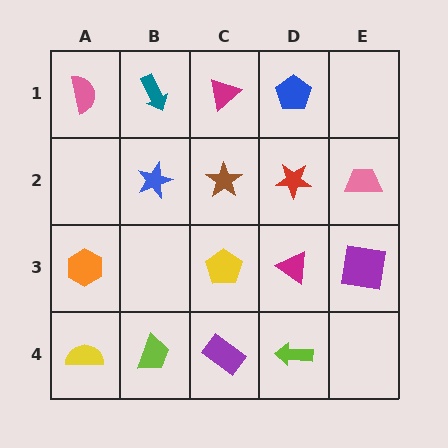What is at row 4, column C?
A purple rectangle.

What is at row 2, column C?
A brown star.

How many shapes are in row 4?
4 shapes.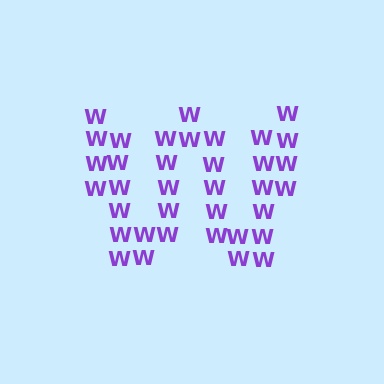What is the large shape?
The large shape is the letter W.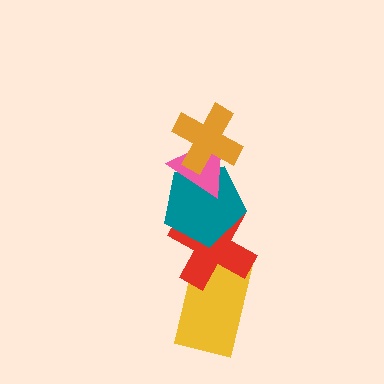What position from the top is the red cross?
The red cross is 4th from the top.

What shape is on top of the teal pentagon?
The pink triangle is on top of the teal pentagon.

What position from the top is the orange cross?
The orange cross is 1st from the top.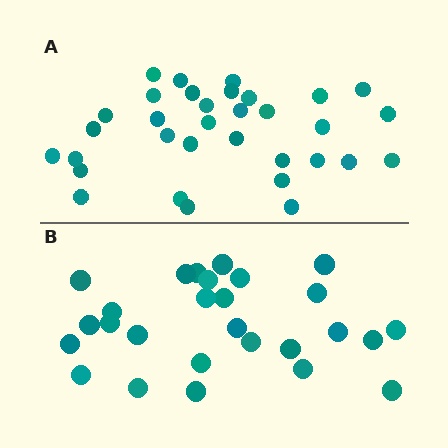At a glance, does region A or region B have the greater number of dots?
Region A (the top region) has more dots.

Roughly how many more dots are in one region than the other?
Region A has about 6 more dots than region B.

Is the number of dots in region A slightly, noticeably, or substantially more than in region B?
Region A has only slightly more — the two regions are fairly close. The ratio is roughly 1.2 to 1.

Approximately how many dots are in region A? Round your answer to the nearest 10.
About 30 dots. (The exact count is 33, which rounds to 30.)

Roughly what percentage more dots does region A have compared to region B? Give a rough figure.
About 20% more.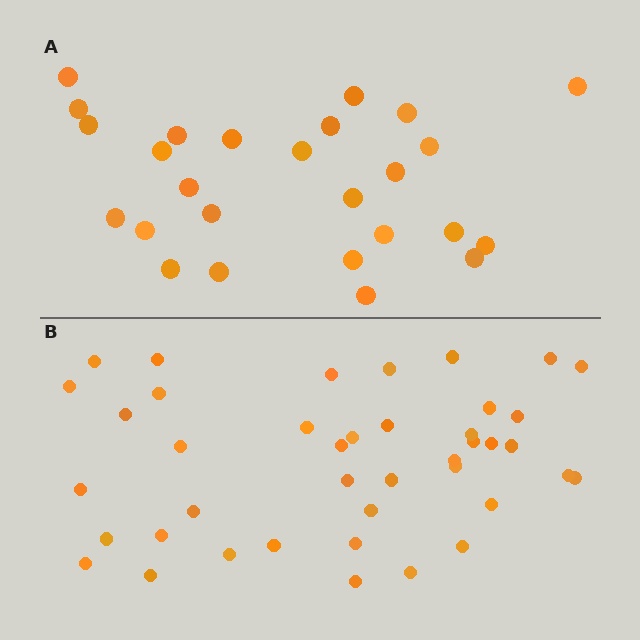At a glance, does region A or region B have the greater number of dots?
Region B (the bottom region) has more dots.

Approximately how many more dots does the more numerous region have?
Region B has approximately 15 more dots than region A.